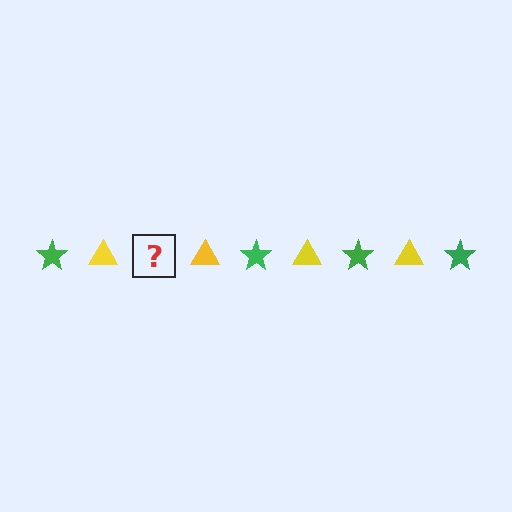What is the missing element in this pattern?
The missing element is a green star.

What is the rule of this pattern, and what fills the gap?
The rule is that the pattern alternates between green star and yellow triangle. The gap should be filled with a green star.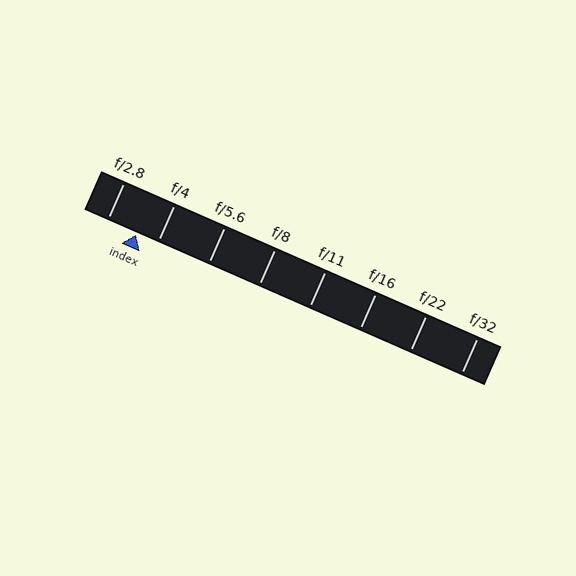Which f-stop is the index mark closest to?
The index mark is closest to f/4.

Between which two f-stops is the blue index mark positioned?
The index mark is between f/2.8 and f/4.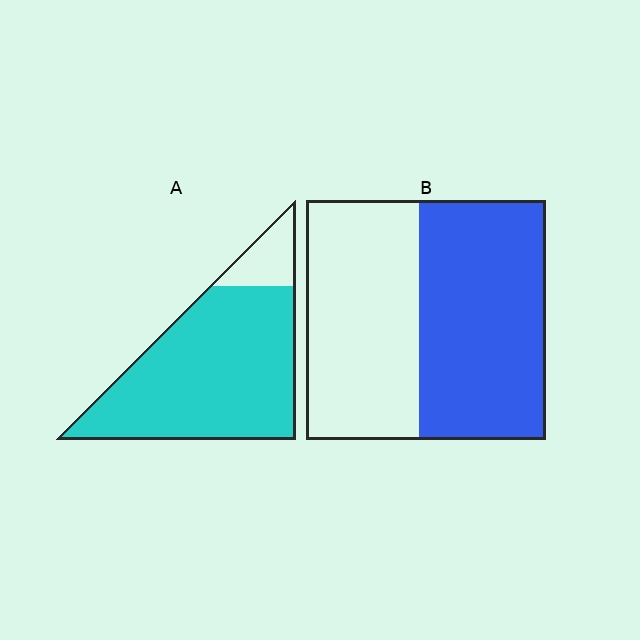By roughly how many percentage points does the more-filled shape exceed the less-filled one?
By roughly 35 percentage points (A over B).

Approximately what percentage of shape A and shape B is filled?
A is approximately 85% and B is approximately 55%.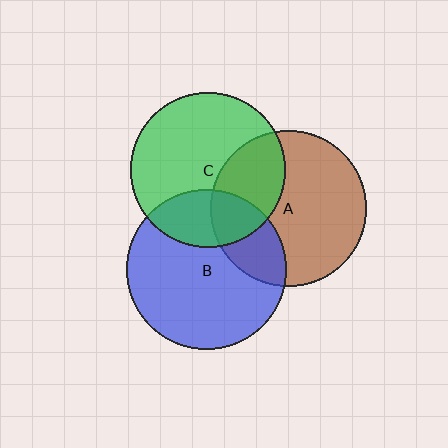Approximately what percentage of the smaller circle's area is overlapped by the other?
Approximately 25%.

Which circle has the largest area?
Circle B (blue).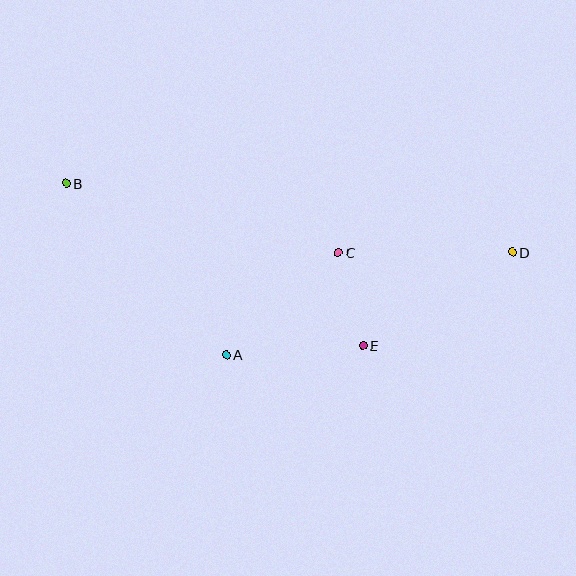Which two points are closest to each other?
Points C and E are closest to each other.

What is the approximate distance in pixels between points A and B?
The distance between A and B is approximately 235 pixels.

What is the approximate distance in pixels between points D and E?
The distance between D and E is approximately 176 pixels.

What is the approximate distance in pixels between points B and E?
The distance between B and E is approximately 338 pixels.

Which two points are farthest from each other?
Points B and D are farthest from each other.